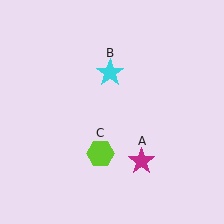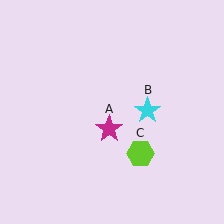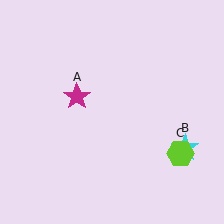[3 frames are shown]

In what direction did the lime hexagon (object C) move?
The lime hexagon (object C) moved right.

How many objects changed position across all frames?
3 objects changed position: magenta star (object A), cyan star (object B), lime hexagon (object C).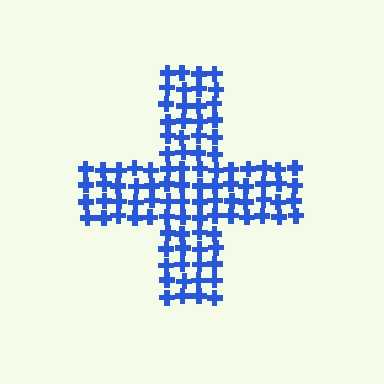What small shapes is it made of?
It is made of small crosses.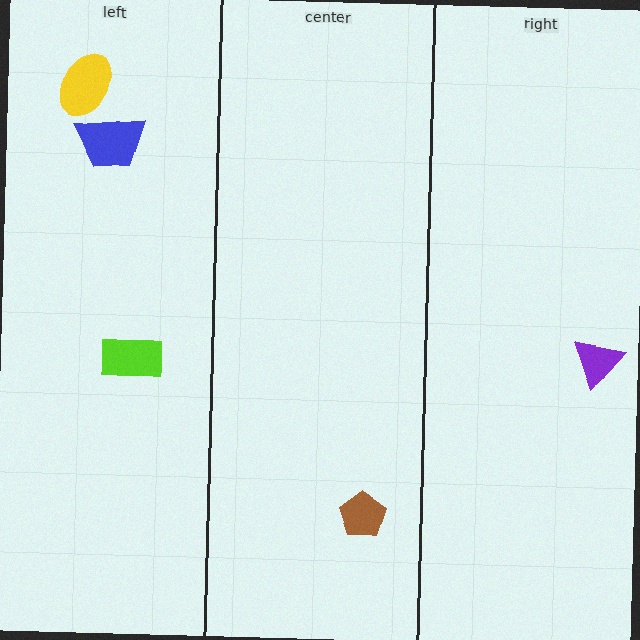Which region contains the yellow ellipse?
The left region.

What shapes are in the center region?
The brown pentagon.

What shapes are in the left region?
The yellow ellipse, the blue trapezoid, the lime rectangle.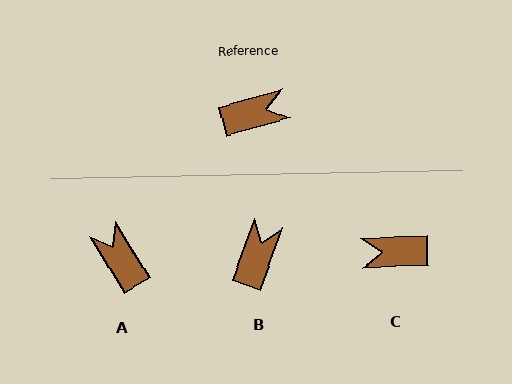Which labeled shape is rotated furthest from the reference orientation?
C, about 167 degrees away.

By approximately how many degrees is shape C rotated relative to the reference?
Approximately 167 degrees counter-clockwise.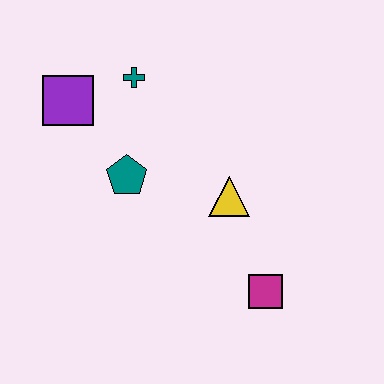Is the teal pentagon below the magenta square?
No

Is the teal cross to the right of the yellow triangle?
No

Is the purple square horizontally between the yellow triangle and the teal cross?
No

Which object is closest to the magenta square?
The yellow triangle is closest to the magenta square.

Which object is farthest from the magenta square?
The purple square is farthest from the magenta square.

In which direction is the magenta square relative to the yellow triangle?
The magenta square is below the yellow triangle.